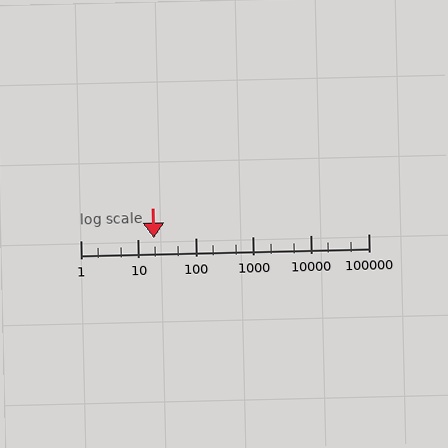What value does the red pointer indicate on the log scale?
The pointer indicates approximately 19.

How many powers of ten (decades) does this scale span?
The scale spans 5 decades, from 1 to 100000.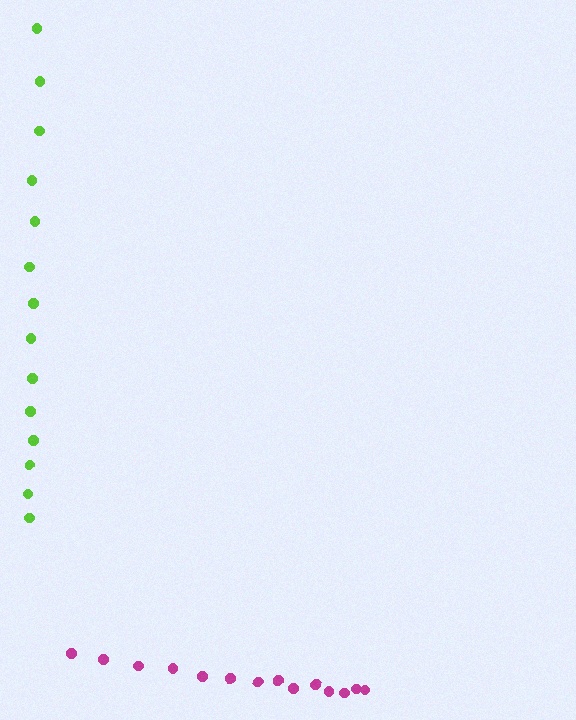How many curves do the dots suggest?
There are 2 distinct paths.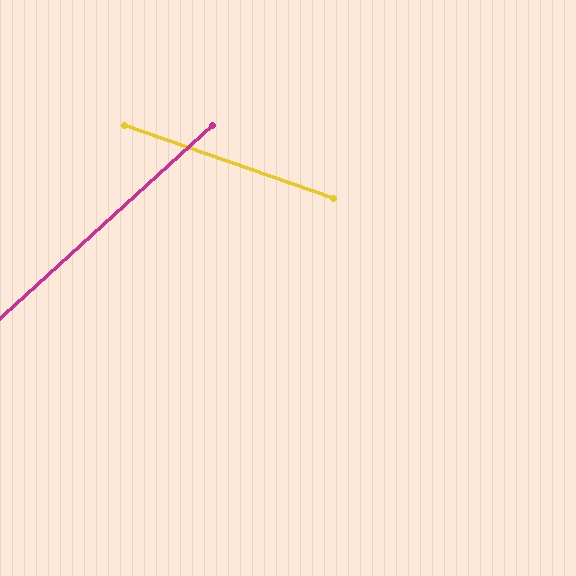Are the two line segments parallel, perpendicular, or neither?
Neither parallel nor perpendicular — they differ by about 61°.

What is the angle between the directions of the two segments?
Approximately 61 degrees.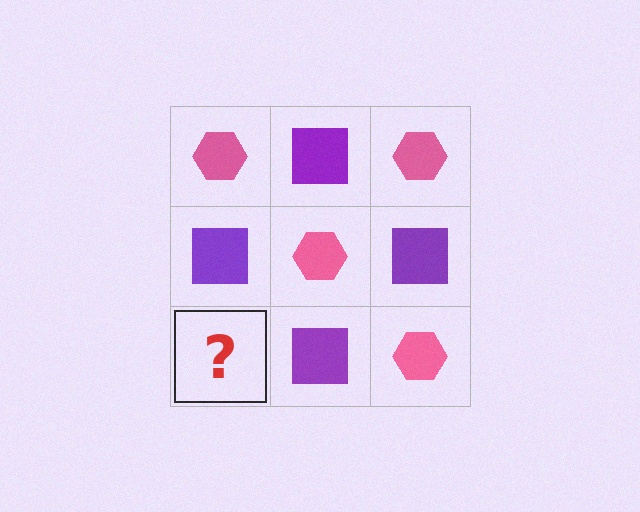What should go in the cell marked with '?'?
The missing cell should contain a pink hexagon.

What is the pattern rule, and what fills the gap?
The rule is that it alternates pink hexagon and purple square in a checkerboard pattern. The gap should be filled with a pink hexagon.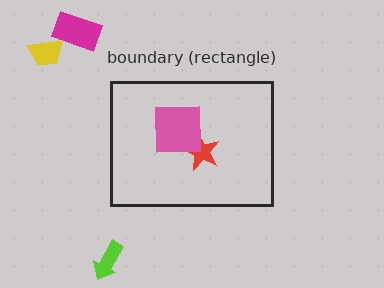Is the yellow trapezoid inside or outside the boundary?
Outside.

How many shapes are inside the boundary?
2 inside, 3 outside.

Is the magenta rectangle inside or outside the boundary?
Outside.